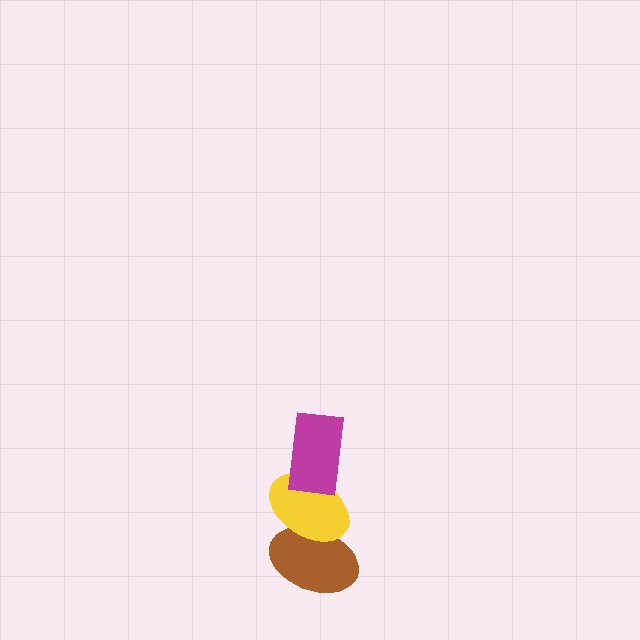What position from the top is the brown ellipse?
The brown ellipse is 3rd from the top.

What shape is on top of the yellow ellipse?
The magenta rectangle is on top of the yellow ellipse.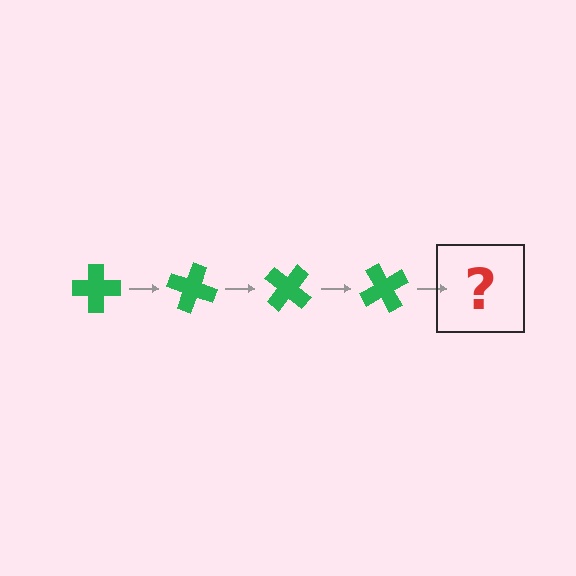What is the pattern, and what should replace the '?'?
The pattern is that the cross rotates 20 degrees each step. The '?' should be a green cross rotated 80 degrees.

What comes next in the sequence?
The next element should be a green cross rotated 80 degrees.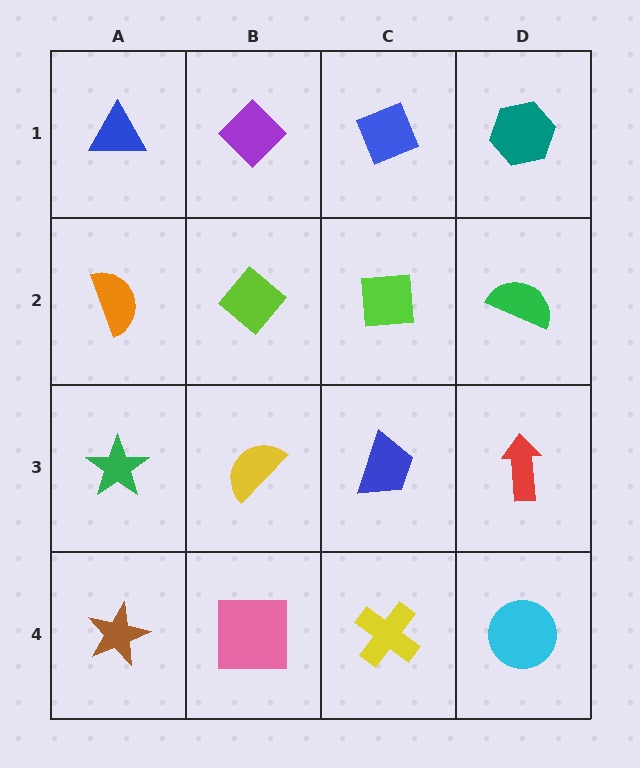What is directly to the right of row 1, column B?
A blue diamond.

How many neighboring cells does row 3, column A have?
3.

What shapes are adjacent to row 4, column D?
A red arrow (row 3, column D), a yellow cross (row 4, column C).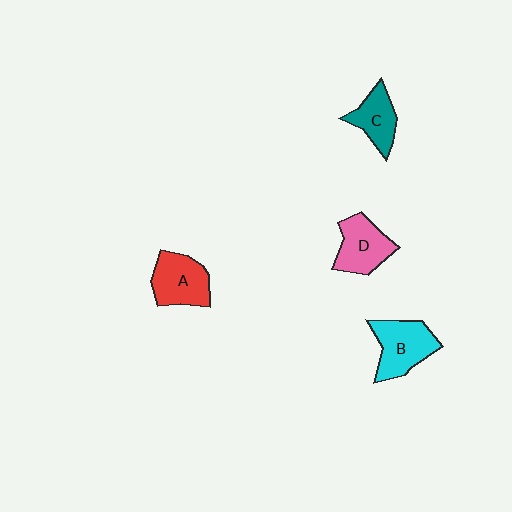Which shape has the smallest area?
Shape C (teal).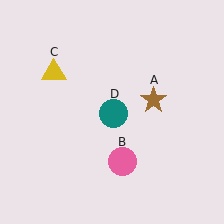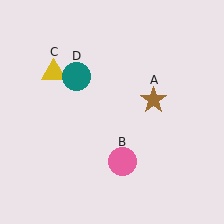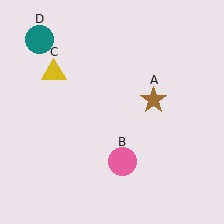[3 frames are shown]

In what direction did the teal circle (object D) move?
The teal circle (object D) moved up and to the left.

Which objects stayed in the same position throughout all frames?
Brown star (object A) and pink circle (object B) and yellow triangle (object C) remained stationary.